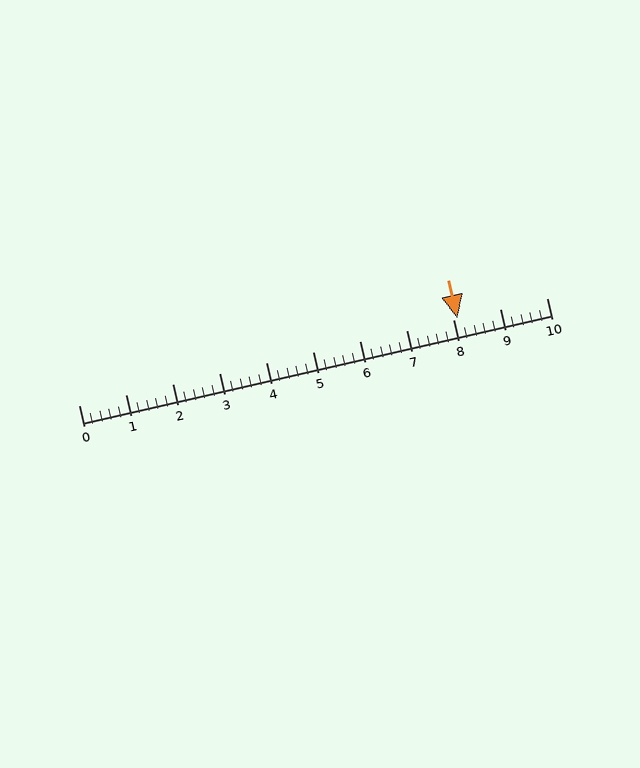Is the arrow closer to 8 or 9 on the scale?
The arrow is closer to 8.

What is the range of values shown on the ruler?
The ruler shows values from 0 to 10.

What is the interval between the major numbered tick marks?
The major tick marks are spaced 1 units apart.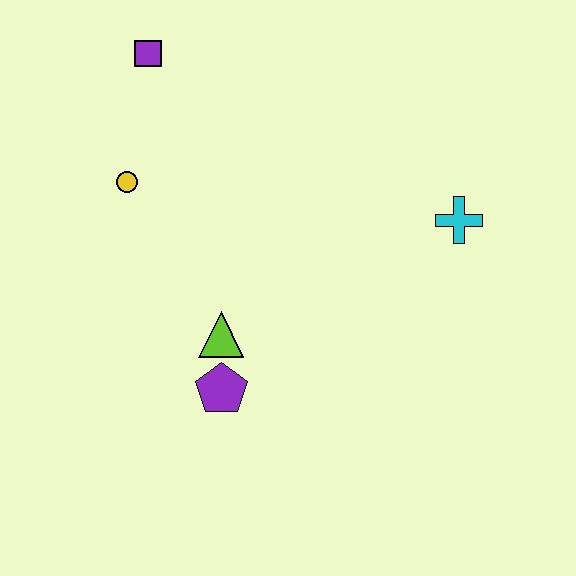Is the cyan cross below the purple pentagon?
No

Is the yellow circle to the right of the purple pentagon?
No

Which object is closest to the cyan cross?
The lime triangle is closest to the cyan cross.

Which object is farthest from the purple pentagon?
The purple square is farthest from the purple pentagon.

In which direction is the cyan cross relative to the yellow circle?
The cyan cross is to the right of the yellow circle.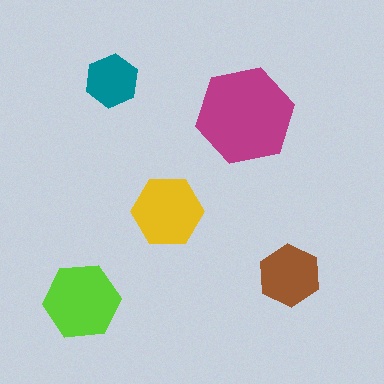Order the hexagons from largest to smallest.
the magenta one, the lime one, the yellow one, the brown one, the teal one.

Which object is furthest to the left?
The lime hexagon is leftmost.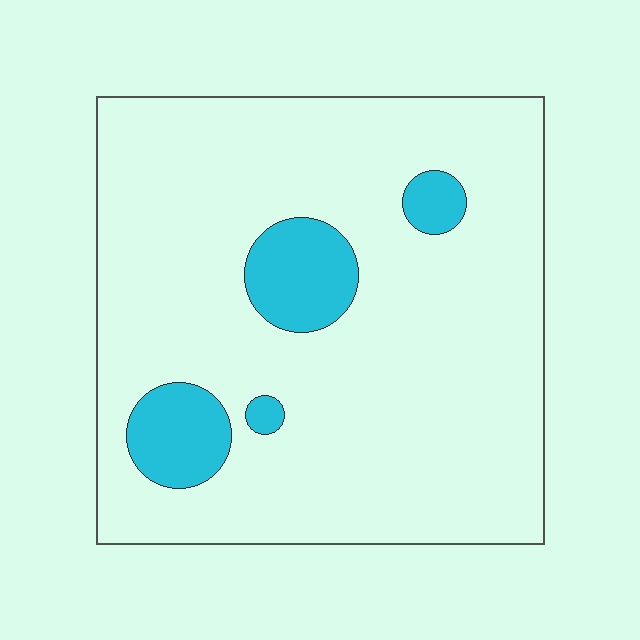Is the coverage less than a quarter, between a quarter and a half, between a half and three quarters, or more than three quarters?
Less than a quarter.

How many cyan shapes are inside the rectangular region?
4.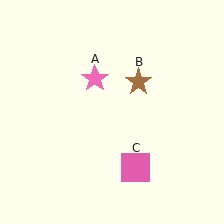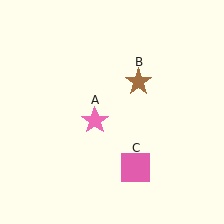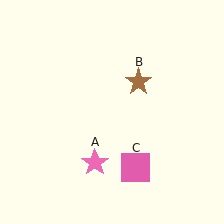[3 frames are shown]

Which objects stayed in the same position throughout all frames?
Brown star (object B) and pink square (object C) remained stationary.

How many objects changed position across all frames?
1 object changed position: pink star (object A).